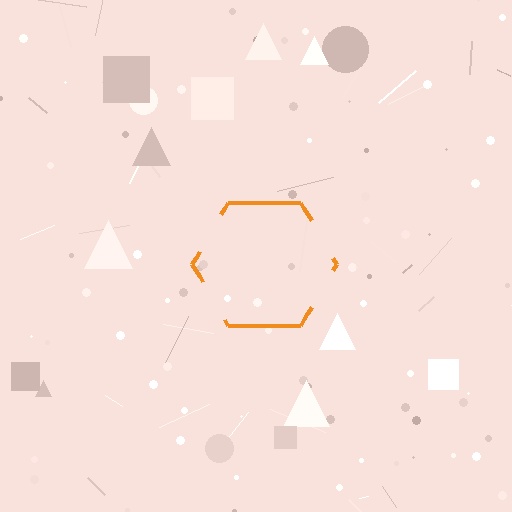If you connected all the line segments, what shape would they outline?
They would outline a hexagon.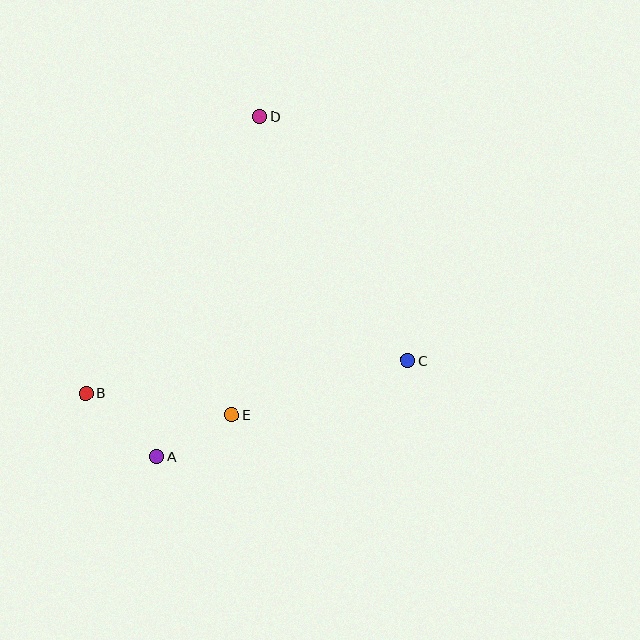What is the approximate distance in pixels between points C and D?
The distance between C and D is approximately 285 pixels.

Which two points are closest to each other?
Points A and E are closest to each other.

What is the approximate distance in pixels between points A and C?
The distance between A and C is approximately 269 pixels.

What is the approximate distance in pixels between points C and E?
The distance between C and E is approximately 184 pixels.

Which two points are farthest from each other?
Points A and D are farthest from each other.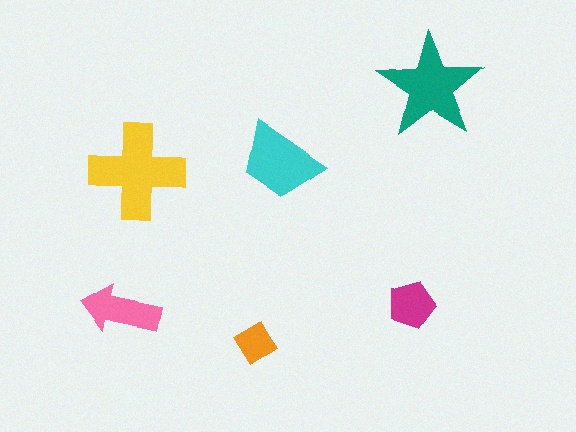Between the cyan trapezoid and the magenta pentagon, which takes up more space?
The cyan trapezoid.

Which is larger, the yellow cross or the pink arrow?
The yellow cross.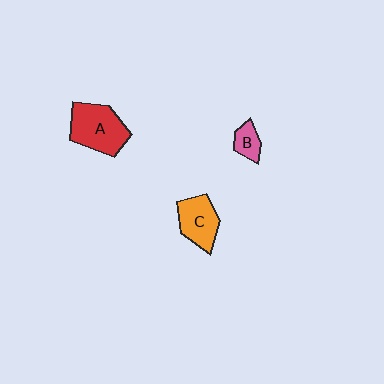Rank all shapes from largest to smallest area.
From largest to smallest: A (red), C (orange), B (pink).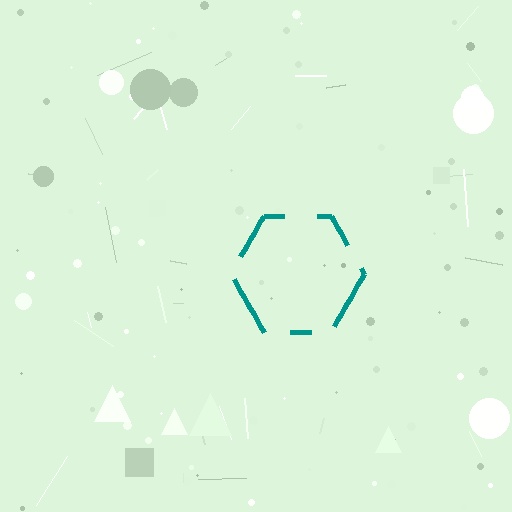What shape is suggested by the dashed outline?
The dashed outline suggests a hexagon.